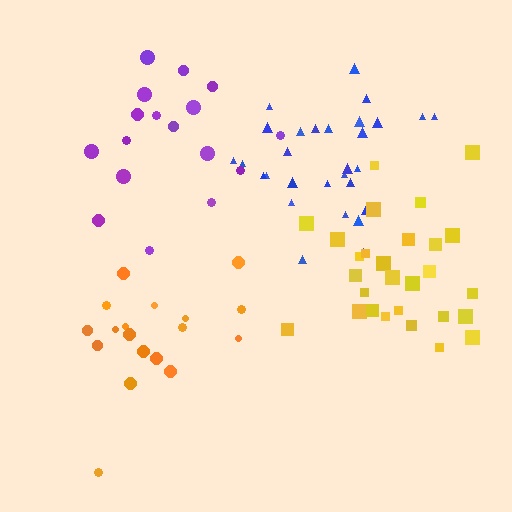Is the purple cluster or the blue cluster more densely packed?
Blue.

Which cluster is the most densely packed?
Yellow.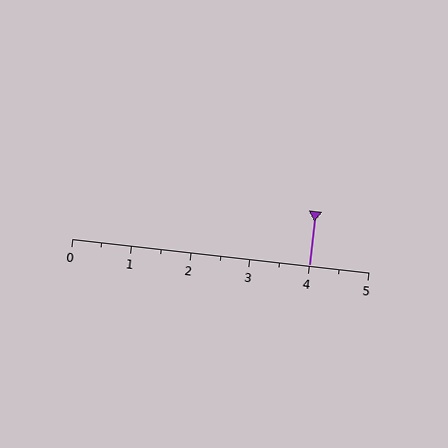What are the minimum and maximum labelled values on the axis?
The axis runs from 0 to 5.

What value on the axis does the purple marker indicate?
The marker indicates approximately 4.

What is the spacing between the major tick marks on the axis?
The major ticks are spaced 1 apart.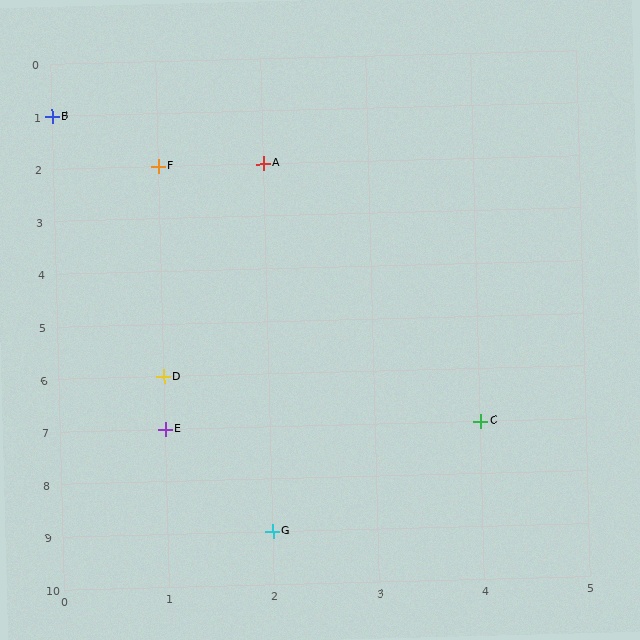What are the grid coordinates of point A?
Point A is at grid coordinates (2, 2).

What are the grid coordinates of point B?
Point B is at grid coordinates (0, 1).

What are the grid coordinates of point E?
Point E is at grid coordinates (1, 7).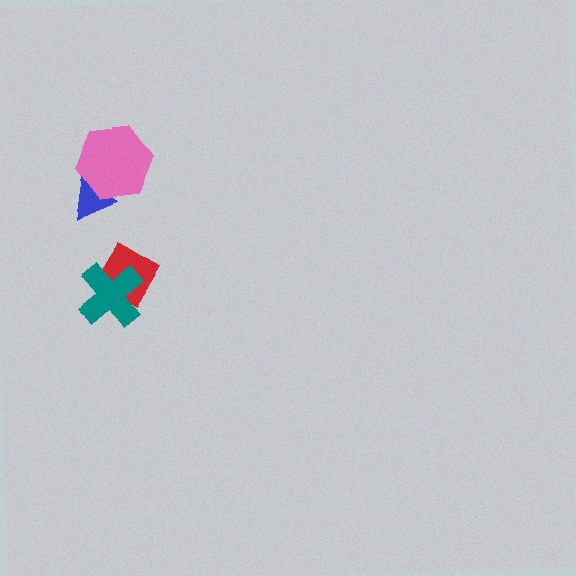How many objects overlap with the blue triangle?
1 object overlaps with the blue triangle.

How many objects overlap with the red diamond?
1 object overlaps with the red diamond.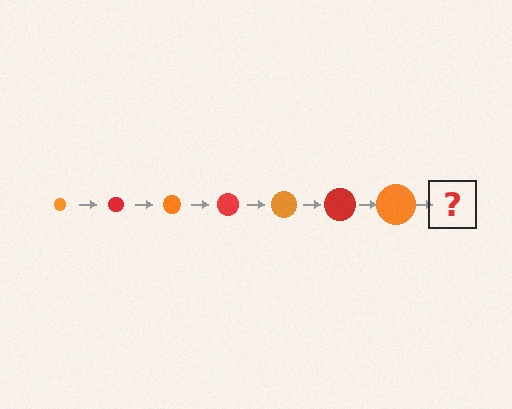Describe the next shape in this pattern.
It should be a red circle, larger than the previous one.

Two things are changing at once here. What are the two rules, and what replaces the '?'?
The two rules are that the circle grows larger each step and the color cycles through orange and red. The '?' should be a red circle, larger than the previous one.